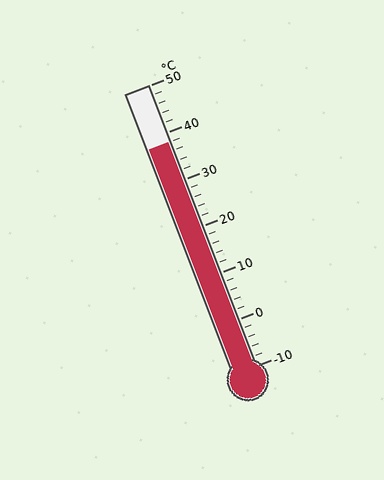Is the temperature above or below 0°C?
The temperature is above 0°C.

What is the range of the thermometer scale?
The thermometer scale ranges from -10°C to 50°C.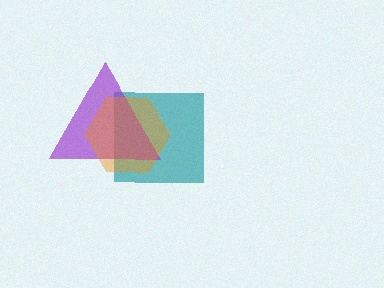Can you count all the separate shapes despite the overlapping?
Yes, there are 3 separate shapes.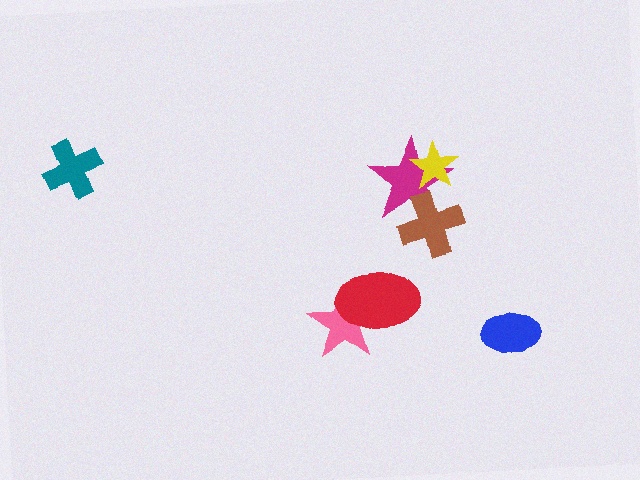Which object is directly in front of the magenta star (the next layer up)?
The yellow star is directly in front of the magenta star.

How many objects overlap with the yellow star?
1 object overlaps with the yellow star.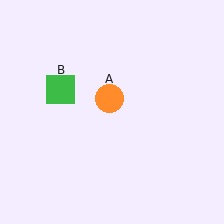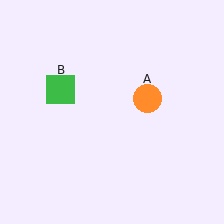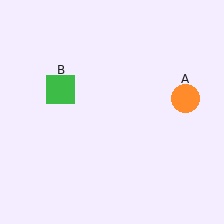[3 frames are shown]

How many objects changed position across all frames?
1 object changed position: orange circle (object A).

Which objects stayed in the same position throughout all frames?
Green square (object B) remained stationary.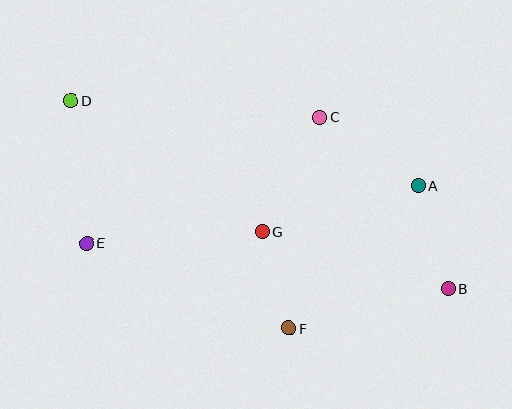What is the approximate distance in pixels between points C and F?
The distance between C and F is approximately 213 pixels.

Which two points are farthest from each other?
Points B and D are farthest from each other.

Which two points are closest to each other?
Points F and G are closest to each other.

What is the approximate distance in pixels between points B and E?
The distance between B and E is approximately 364 pixels.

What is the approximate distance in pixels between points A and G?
The distance between A and G is approximately 163 pixels.